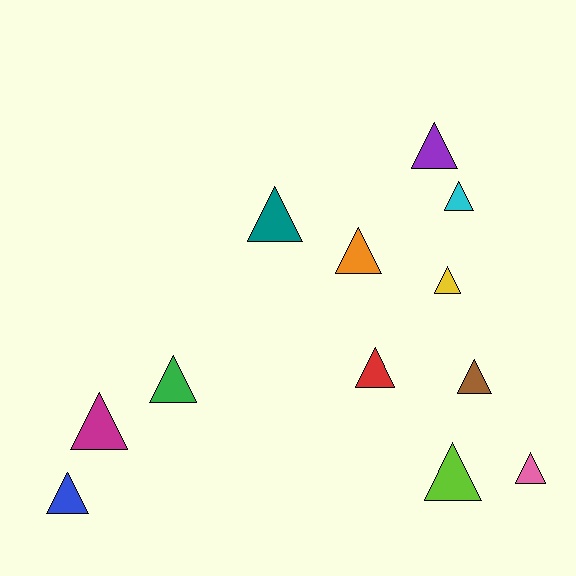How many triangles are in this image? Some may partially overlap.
There are 12 triangles.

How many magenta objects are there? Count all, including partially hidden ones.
There is 1 magenta object.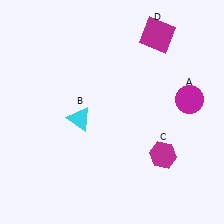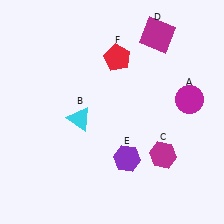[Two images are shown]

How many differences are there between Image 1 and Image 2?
There are 2 differences between the two images.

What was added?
A purple hexagon (E), a red pentagon (F) were added in Image 2.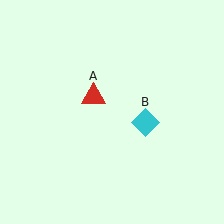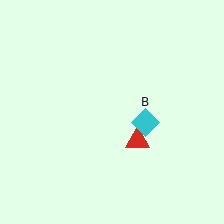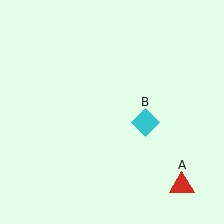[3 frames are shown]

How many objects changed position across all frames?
1 object changed position: red triangle (object A).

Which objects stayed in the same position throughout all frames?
Cyan diamond (object B) remained stationary.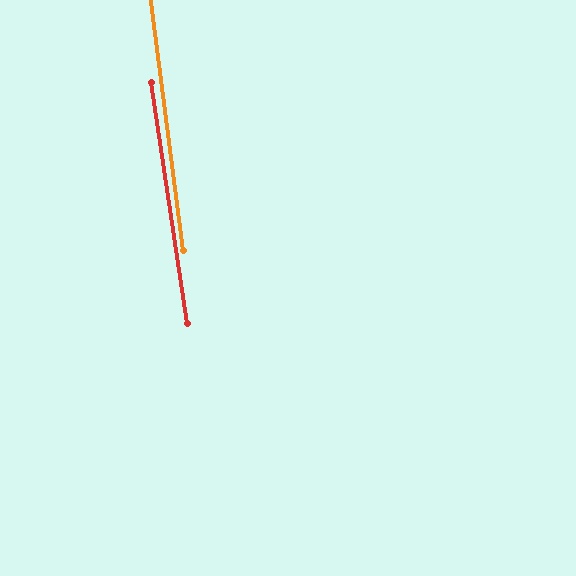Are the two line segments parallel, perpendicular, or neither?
Parallel — their directions differ by only 1.2°.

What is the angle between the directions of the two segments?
Approximately 1 degree.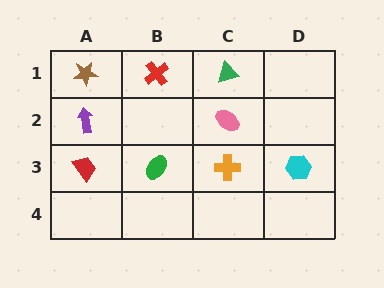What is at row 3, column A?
A red trapezoid.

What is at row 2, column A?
A purple arrow.